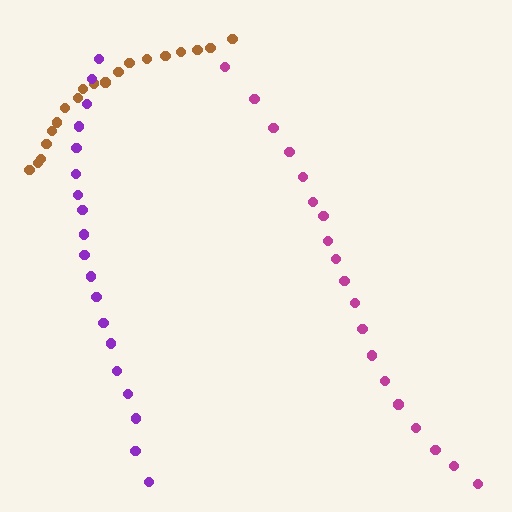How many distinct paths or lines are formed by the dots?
There are 3 distinct paths.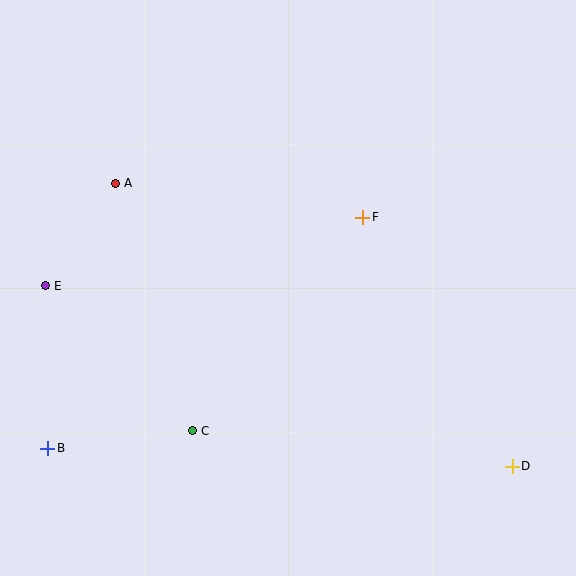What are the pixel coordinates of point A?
Point A is at (115, 183).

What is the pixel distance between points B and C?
The distance between B and C is 146 pixels.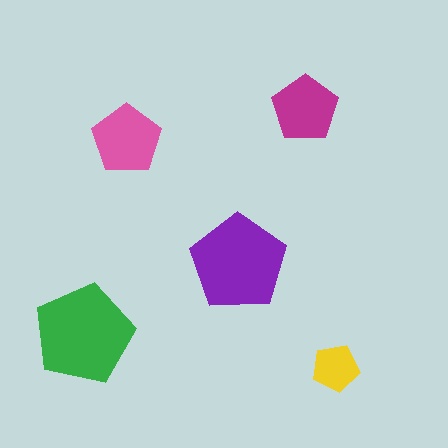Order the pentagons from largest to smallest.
the green one, the purple one, the pink one, the magenta one, the yellow one.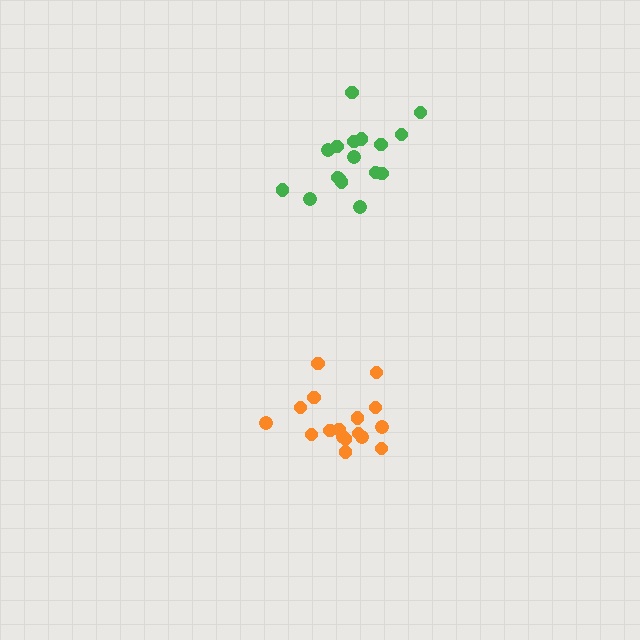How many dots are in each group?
Group 1: 17 dots, Group 2: 17 dots (34 total).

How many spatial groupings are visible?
There are 2 spatial groupings.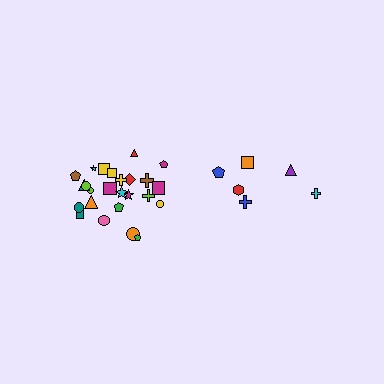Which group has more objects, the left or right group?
The left group.